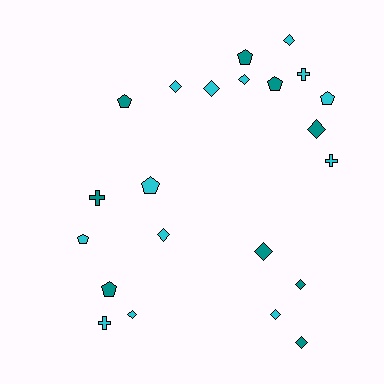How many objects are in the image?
There are 22 objects.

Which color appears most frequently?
Cyan, with 13 objects.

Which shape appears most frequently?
Diamond, with 11 objects.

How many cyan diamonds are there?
There are 7 cyan diamonds.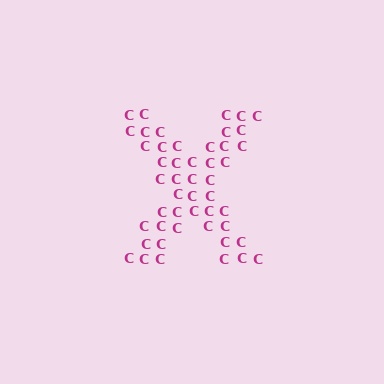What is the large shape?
The large shape is the letter X.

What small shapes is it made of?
It is made of small letter C's.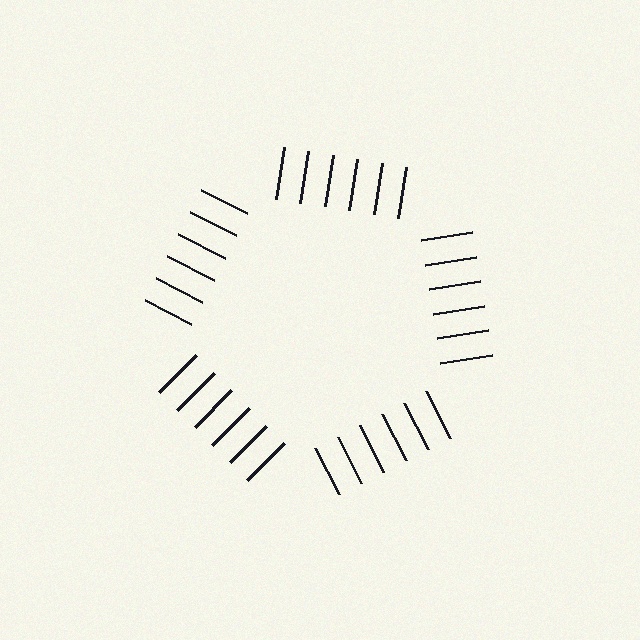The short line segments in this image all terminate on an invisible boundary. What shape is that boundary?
An illusory pentagon — the line segments terminate on its edges but no continuous stroke is drawn.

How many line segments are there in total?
30 — 6 along each of the 5 edges.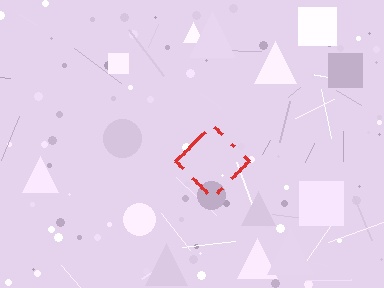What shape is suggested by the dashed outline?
The dashed outline suggests a diamond.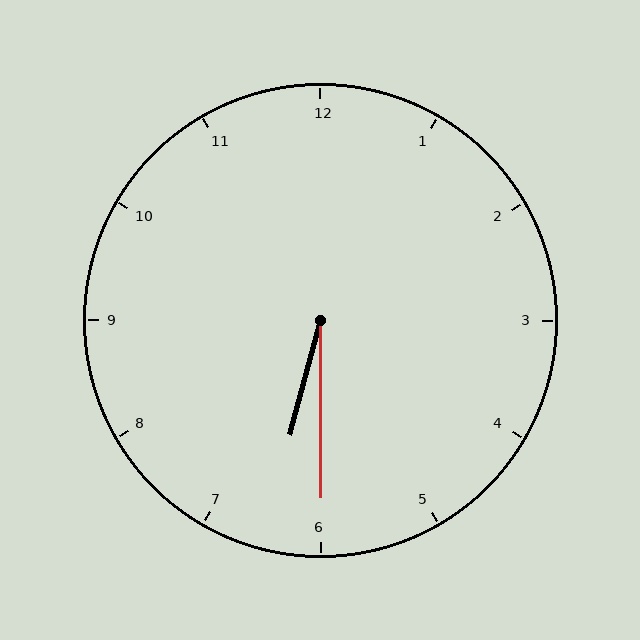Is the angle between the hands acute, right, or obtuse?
It is acute.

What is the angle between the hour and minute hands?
Approximately 15 degrees.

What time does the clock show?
6:30.